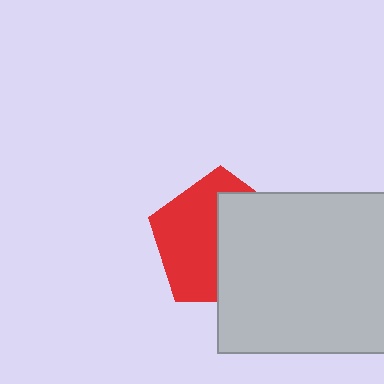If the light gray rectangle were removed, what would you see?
You would see the complete red pentagon.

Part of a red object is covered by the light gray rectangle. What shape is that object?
It is a pentagon.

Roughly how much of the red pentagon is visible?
About half of it is visible (roughly 51%).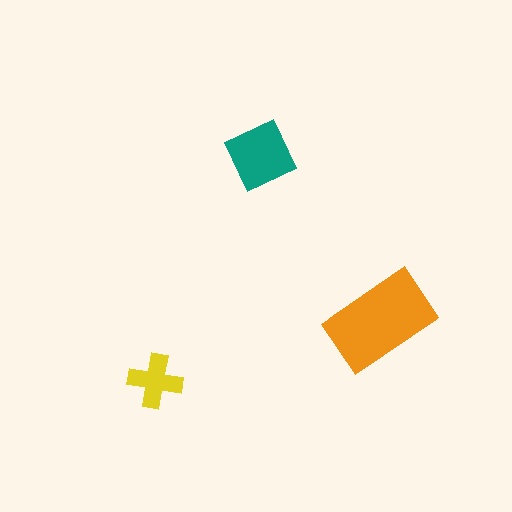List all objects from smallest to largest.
The yellow cross, the teal diamond, the orange rectangle.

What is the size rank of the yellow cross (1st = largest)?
3rd.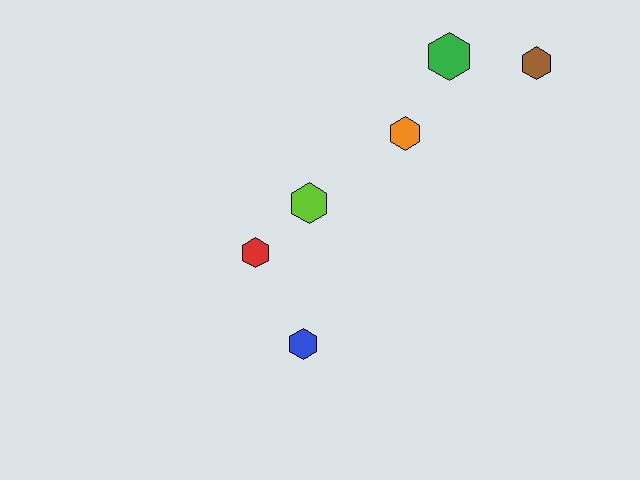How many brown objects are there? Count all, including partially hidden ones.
There is 1 brown object.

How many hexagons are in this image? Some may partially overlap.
There are 6 hexagons.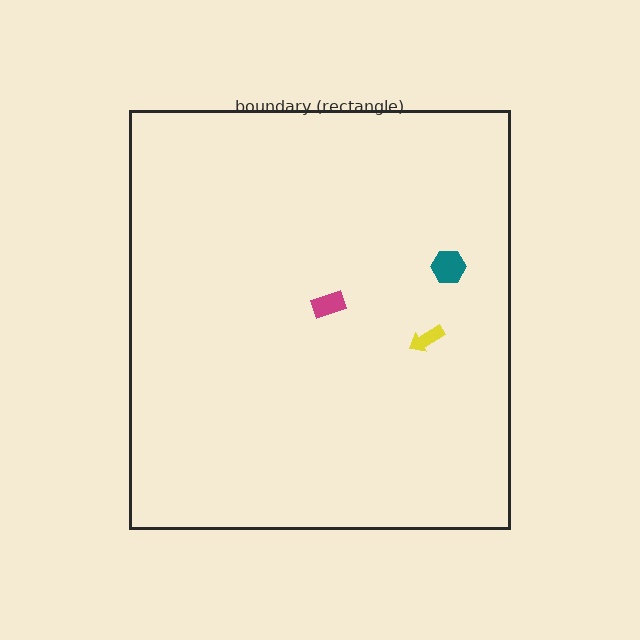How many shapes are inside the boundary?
3 inside, 0 outside.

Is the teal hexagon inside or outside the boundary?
Inside.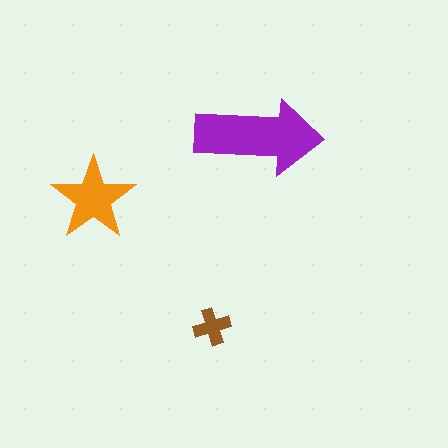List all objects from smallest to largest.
The brown cross, the orange star, the purple arrow.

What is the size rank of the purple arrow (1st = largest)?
1st.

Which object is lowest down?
The brown cross is bottommost.